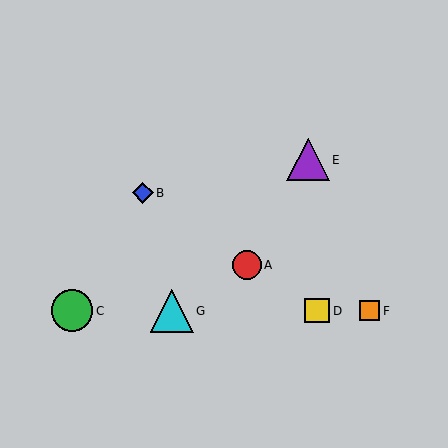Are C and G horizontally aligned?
Yes, both are at y≈311.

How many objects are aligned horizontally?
4 objects (C, D, F, G) are aligned horizontally.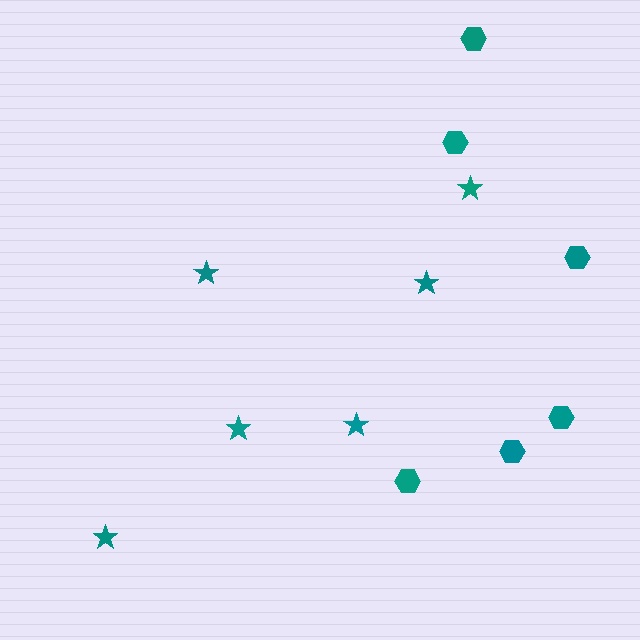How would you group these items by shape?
There are 2 groups: one group of hexagons (6) and one group of stars (6).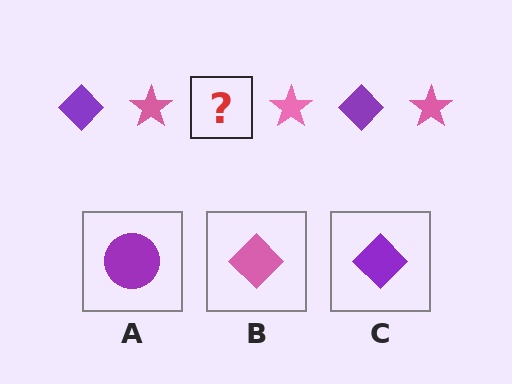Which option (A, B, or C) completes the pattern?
C.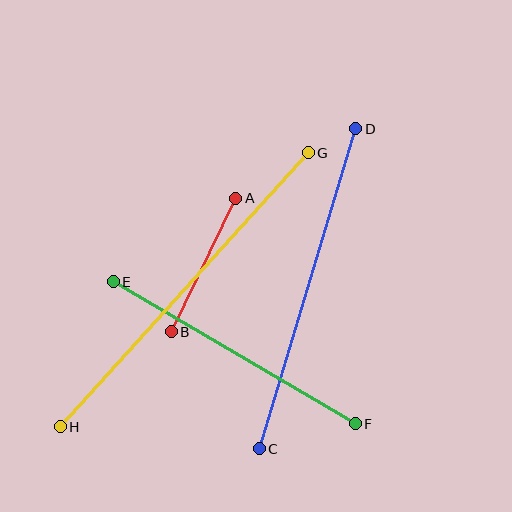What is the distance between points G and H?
The distance is approximately 369 pixels.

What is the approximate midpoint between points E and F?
The midpoint is at approximately (234, 353) pixels.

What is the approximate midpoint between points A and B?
The midpoint is at approximately (204, 265) pixels.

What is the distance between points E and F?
The distance is approximately 280 pixels.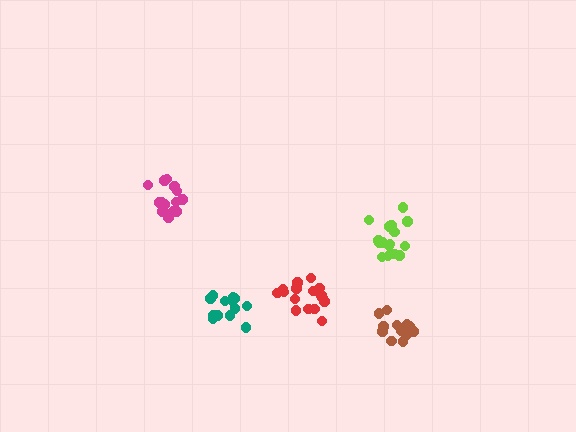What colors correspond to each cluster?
The clusters are colored: lime, teal, magenta, red, brown.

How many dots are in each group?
Group 1: 16 dots, Group 2: 13 dots, Group 3: 16 dots, Group 4: 16 dots, Group 5: 12 dots (73 total).